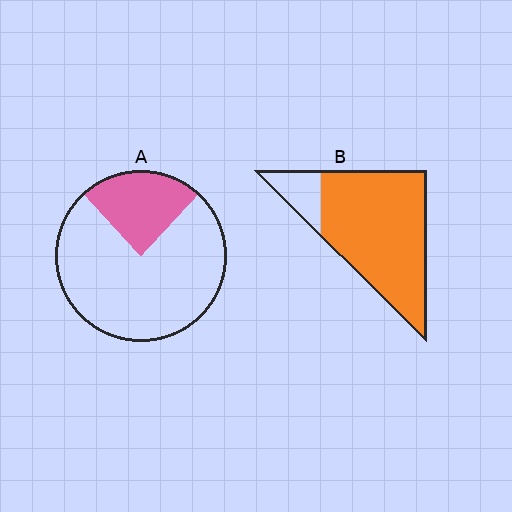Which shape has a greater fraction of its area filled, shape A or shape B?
Shape B.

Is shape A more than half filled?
No.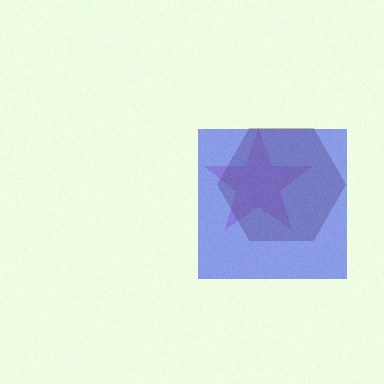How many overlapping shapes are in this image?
There are 3 overlapping shapes in the image.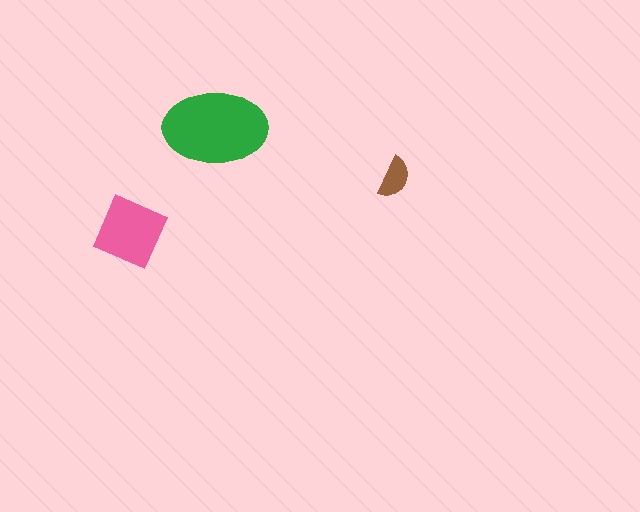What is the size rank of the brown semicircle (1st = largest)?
3rd.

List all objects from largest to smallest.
The green ellipse, the pink diamond, the brown semicircle.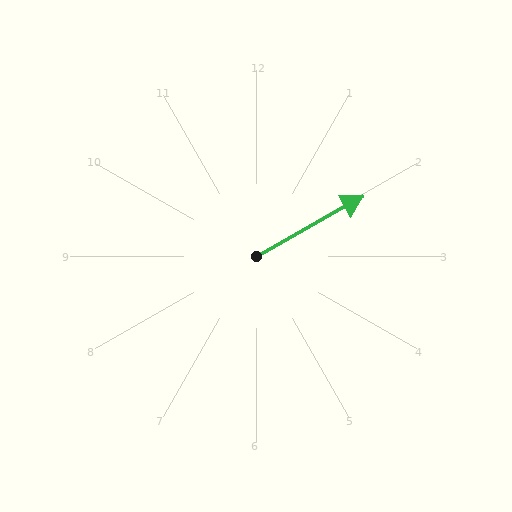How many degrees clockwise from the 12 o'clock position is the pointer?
Approximately 61 degrees.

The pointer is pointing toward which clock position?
Roughly 2 o'clock.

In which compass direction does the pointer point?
Northeast.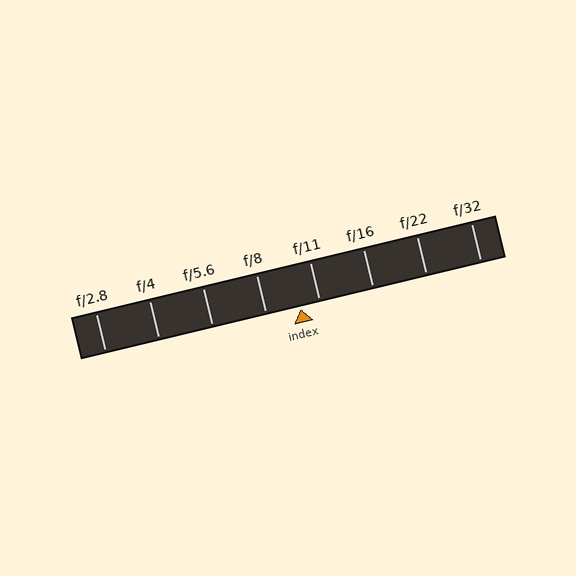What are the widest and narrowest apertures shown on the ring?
The widest aperture shown is f/2.8 and the narrowest is f/32.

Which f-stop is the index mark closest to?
The index mark is closest to f/11.